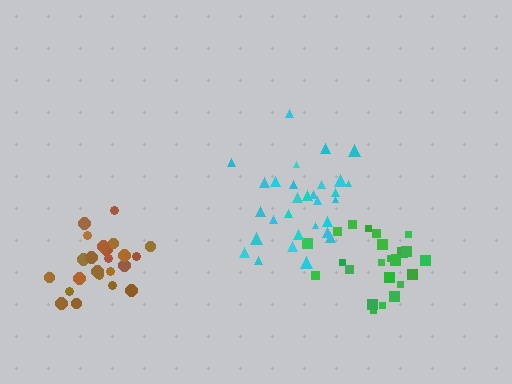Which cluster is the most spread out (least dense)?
Cyan.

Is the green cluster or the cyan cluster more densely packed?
Green.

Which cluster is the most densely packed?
Brown.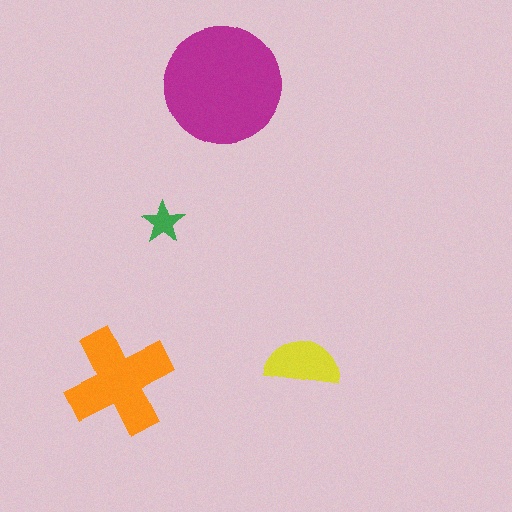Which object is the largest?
The magenta circle.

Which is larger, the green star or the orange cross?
The orange cross.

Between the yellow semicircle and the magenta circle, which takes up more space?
The magenta circle.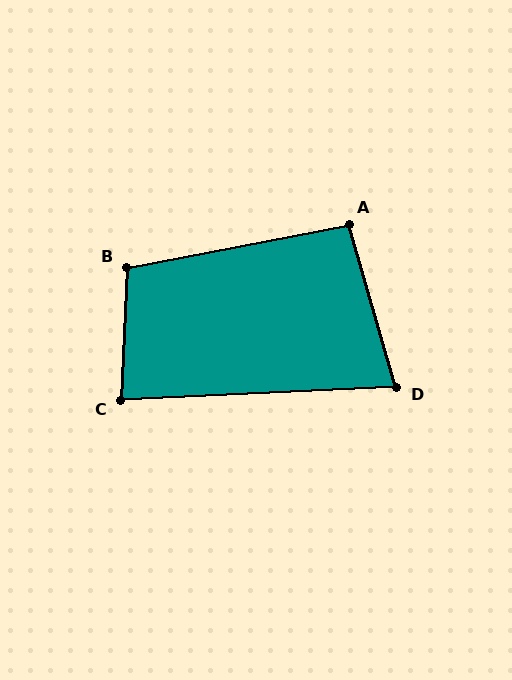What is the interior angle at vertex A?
Approximately 95 degrees (obtuse).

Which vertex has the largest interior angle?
B, at approximately 103 degrees.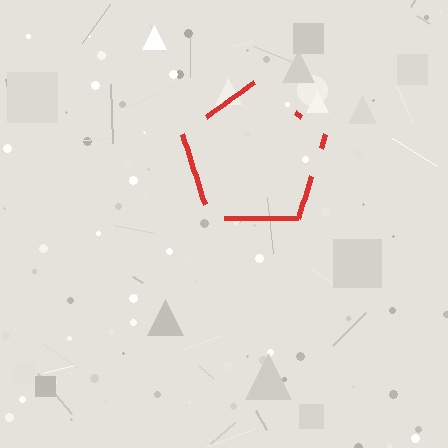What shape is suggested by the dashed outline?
The dashed outline suggests a pentagon.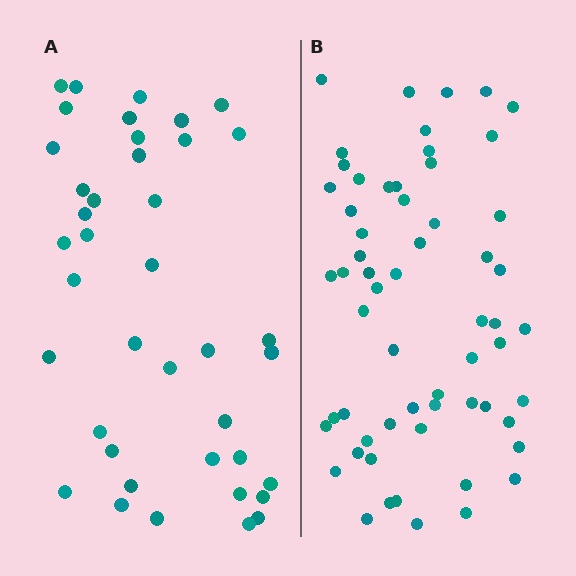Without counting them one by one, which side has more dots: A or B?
Region B (the right region) has more dots.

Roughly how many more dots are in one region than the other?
Region B has approximately 20 more dots than region A.